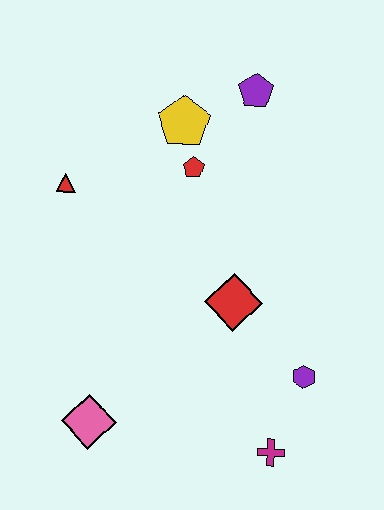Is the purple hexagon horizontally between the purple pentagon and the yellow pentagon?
No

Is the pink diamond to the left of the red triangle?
No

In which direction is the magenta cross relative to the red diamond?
The magenta cross is below the red diamond.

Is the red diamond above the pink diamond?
Yes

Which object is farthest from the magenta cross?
The purple pentagon is farthest from the magenta cross.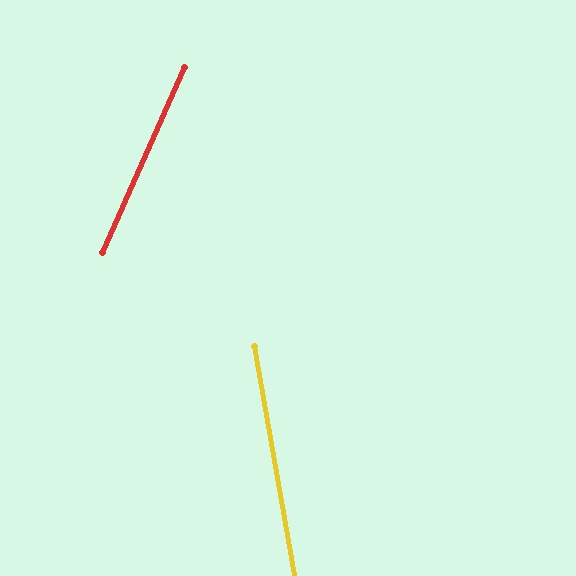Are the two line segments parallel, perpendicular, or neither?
Neither parallel nor perpendicular — they differ by about 34°.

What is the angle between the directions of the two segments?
Approximately 34 degrees.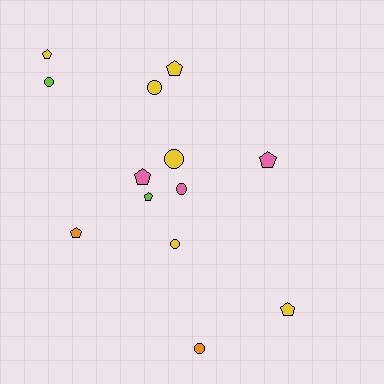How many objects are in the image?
There are 13 objects.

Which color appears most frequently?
Yellow, with 6 objects.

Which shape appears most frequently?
Pentagon, with 7 objects.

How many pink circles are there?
There is 1 pink circle.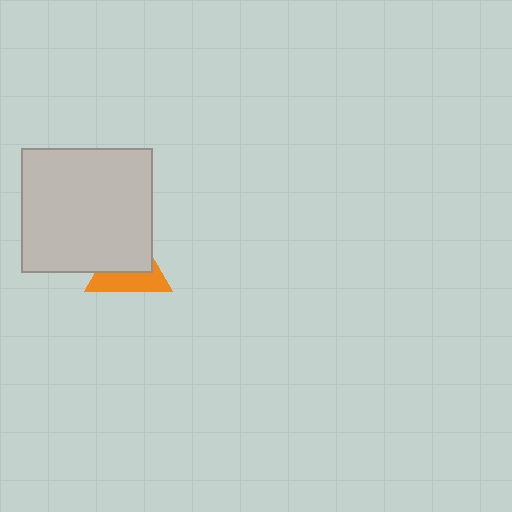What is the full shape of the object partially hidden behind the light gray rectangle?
The partially hidden object is an orange triangle.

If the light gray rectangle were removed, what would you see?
You would see the complete orange triangle.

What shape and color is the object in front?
The object in front is a light gray rectangle.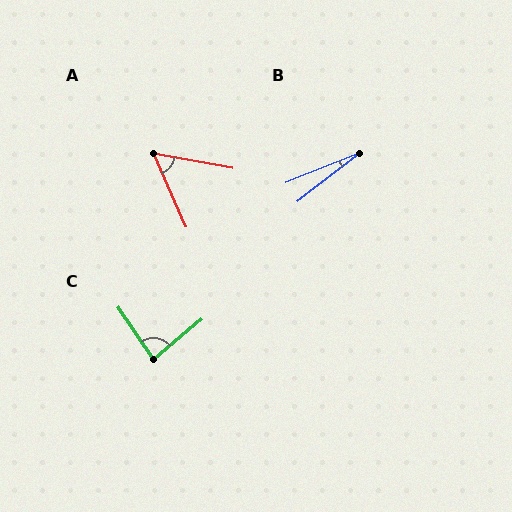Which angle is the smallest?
B, at approximately 16 degrees.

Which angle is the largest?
C, at approximately 84 degrees.